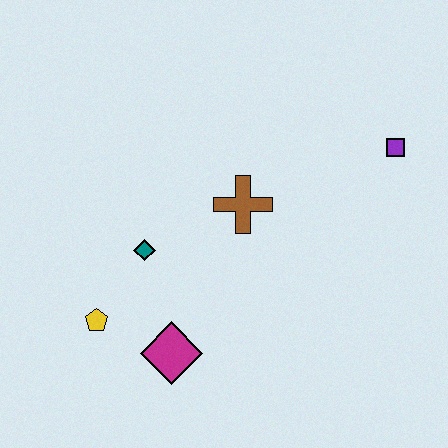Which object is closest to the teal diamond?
The yellow pentagon is closest to the teal diamond.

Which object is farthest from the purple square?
The yellow pentagon is farthest from the purple square.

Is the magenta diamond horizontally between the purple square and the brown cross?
No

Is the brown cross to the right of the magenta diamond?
Yes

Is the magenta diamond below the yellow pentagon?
Yes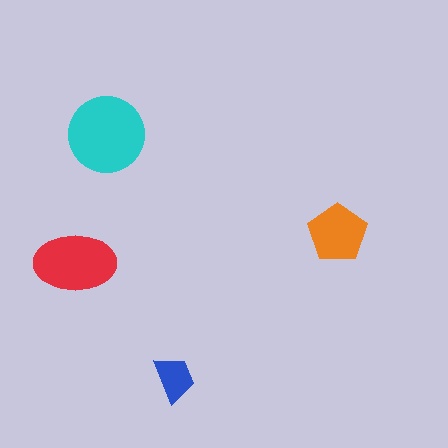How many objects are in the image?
There are 4 objects in the image.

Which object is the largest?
The cyan circle.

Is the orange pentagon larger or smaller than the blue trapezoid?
Larger.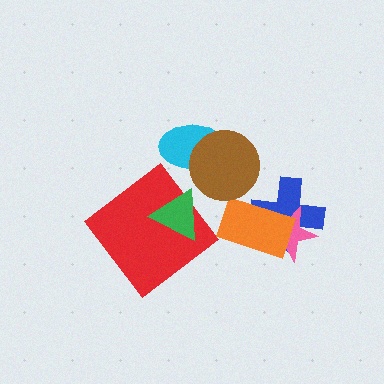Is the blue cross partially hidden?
Yes, it is partially covered by another shape.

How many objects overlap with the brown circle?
1 object overlaps with the brown circle.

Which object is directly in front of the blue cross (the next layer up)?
The pink star is directly in front of the blue cross.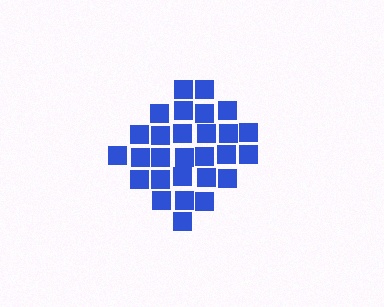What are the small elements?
The small elements are squares.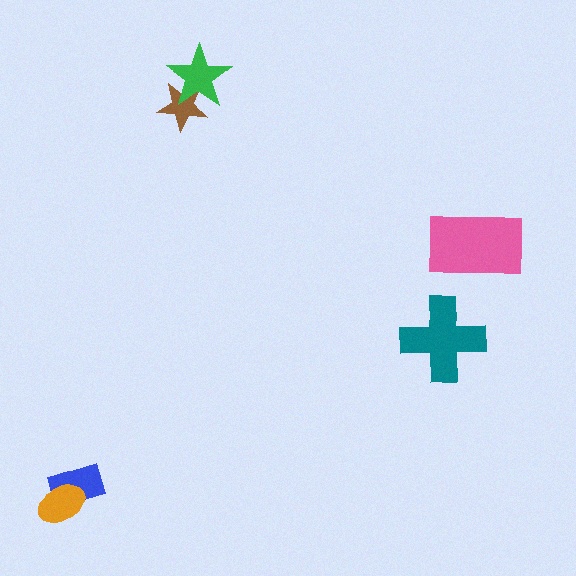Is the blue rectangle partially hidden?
Yes, it is partially covered by another shape.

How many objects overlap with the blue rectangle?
1 object overlaps with the blue rectangle.